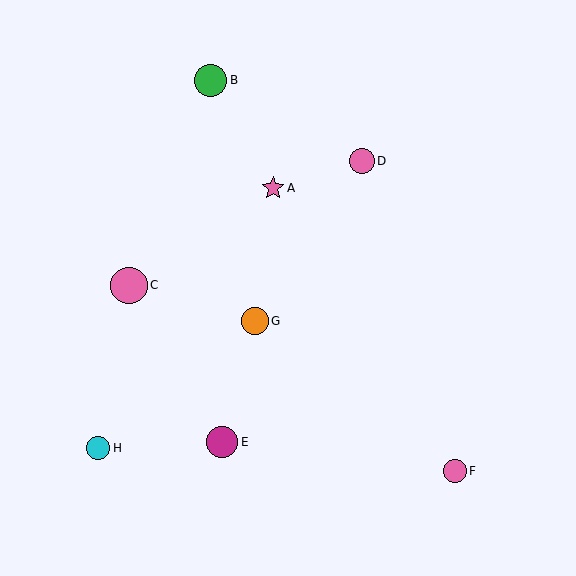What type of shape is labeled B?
Shape B is a green circle.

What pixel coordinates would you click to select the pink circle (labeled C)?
Click at (129, 285) to select the pink circle C.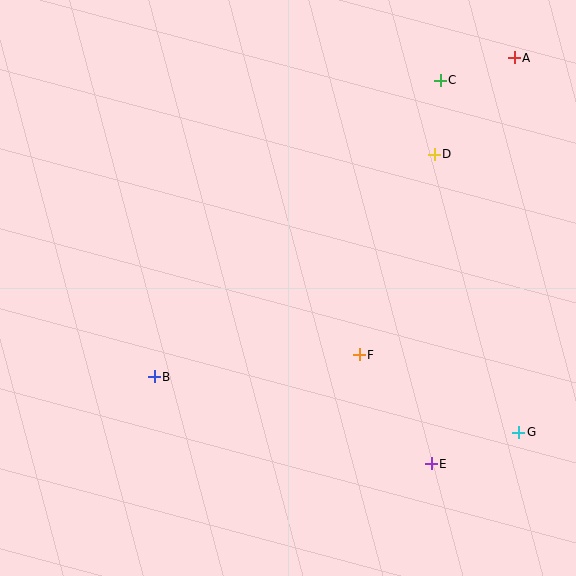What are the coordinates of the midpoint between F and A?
The midpoint between F and A is at (437, 206).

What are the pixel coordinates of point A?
Point A is at (514, 58).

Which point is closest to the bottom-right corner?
Point G is closest to the bottom-right corner.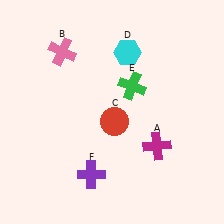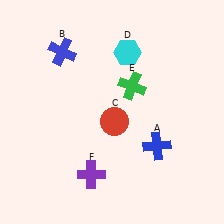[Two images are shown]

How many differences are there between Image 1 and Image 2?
There are 2 differences between the two images.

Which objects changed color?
A changed from magenta to blue. B changed from pink to blue.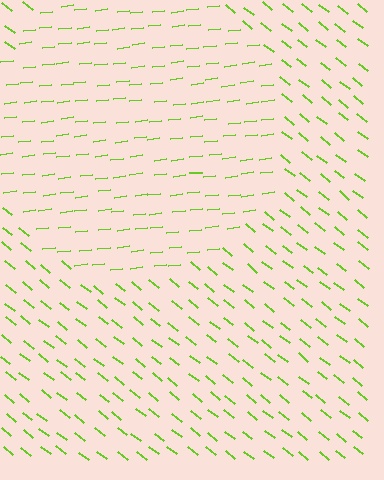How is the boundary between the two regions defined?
The boundary is defined purely by a change in line orientation (approximately 45 degrees difference). All lines are the same color and thickness.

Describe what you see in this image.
The image is filled with small lime line segments. A circle region in the image has lines oriented differently from the surrounding lines, creating a visible texture boundary.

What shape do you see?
I see a circle.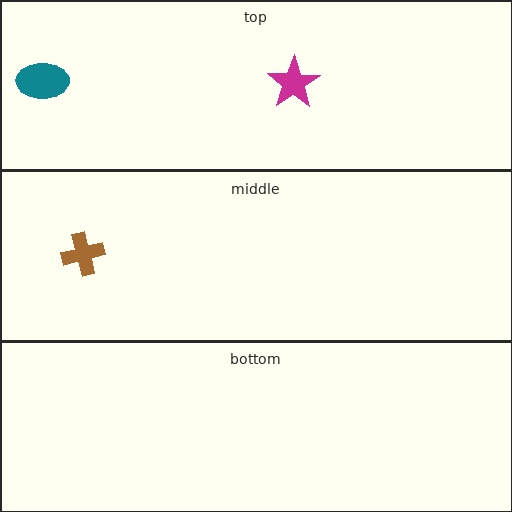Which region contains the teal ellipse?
The top region.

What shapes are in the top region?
The teal ellipse, the magenta star.